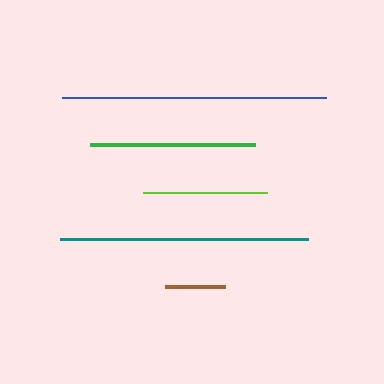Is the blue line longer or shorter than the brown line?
The blue line is longer than the brown line.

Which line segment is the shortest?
The brown line is the shortest at approximately 61 pixels.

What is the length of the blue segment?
The blue segment is approximately 264 pixels long.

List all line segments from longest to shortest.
From longest to shortest: blue, teal, green, lime, brown.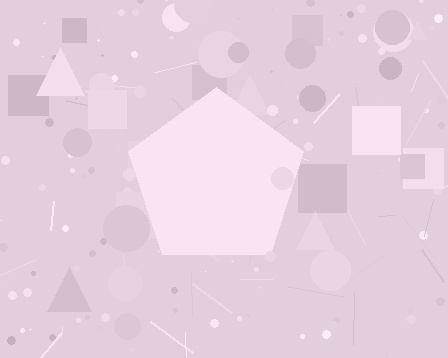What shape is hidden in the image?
A pentagon is hidden in the image.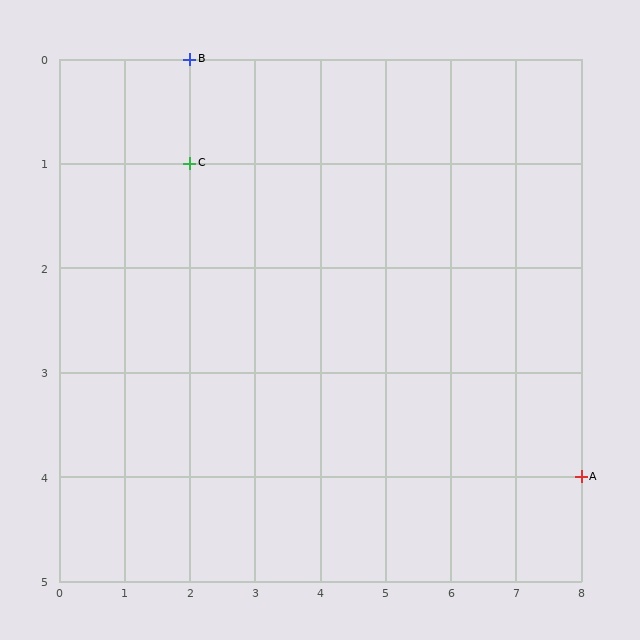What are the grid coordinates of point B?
Point B is at grid coordinates (2, 0).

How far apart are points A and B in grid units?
Points A and B are 6 columns and 4 rows apart (about 7.2 grid units diagonally).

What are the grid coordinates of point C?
Point C is at grid coordinates (2, 1).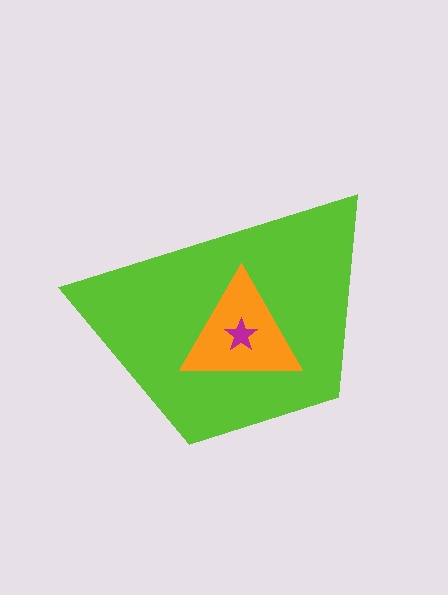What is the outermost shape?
The lime trapezoid.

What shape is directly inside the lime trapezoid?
The orange triangle.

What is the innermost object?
The magenta star.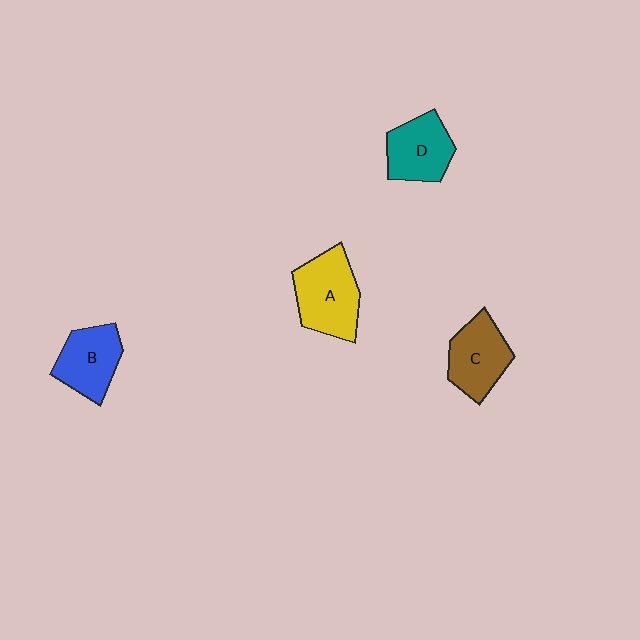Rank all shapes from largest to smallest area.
From largest to smallest: A (yellow), C (brown), B (blue), D (teal).